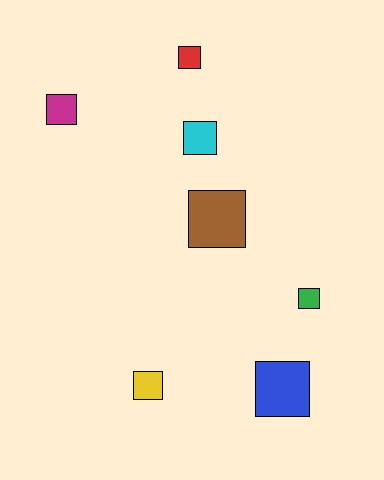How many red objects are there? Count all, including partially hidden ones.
There is 1 red object.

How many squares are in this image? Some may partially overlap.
There are 7 squares.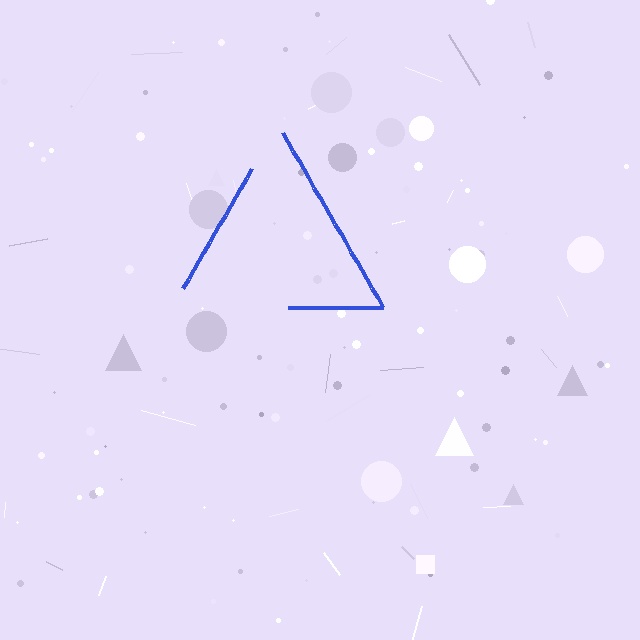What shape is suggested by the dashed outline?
The dashed outline suggests a triangle.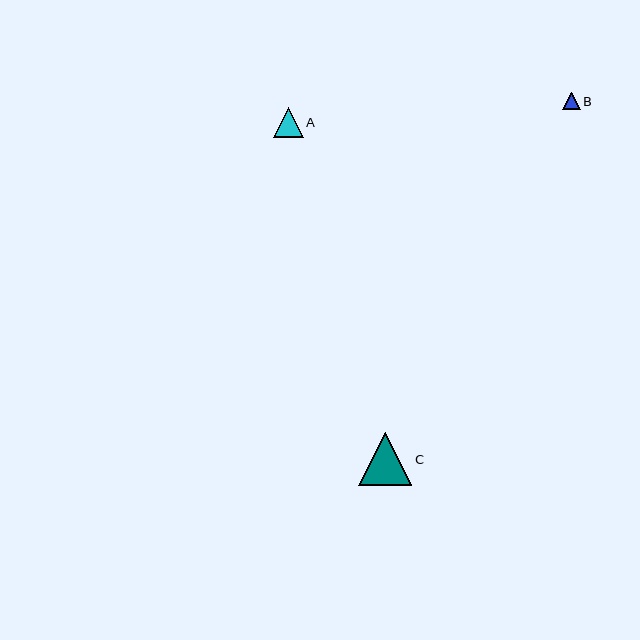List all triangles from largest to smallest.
From largest to smallest: C, A, B.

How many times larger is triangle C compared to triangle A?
Triangle C is approximately 1.8 times the size of triangle A.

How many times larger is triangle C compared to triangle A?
Triangle C is approximately 1.8 times the size of triangle A.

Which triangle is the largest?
Triangle C is the largest with a size of approximately 54 pixels.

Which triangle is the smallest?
Triangle B is the smallest with a size of approximately 17 pixels.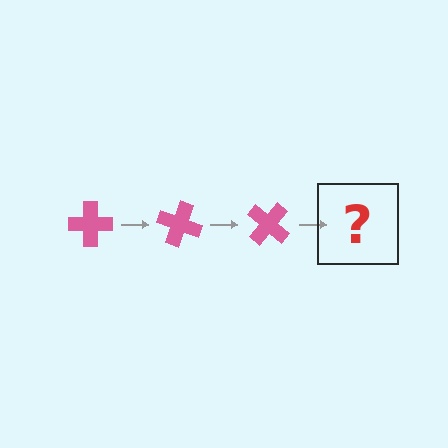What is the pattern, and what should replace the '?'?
The pattern is that the cross rotates 20 degrees each step. The '?' should be a pink cross rotated 60 degrees.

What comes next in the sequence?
The next element should be a pink cross rotated 60 degrees.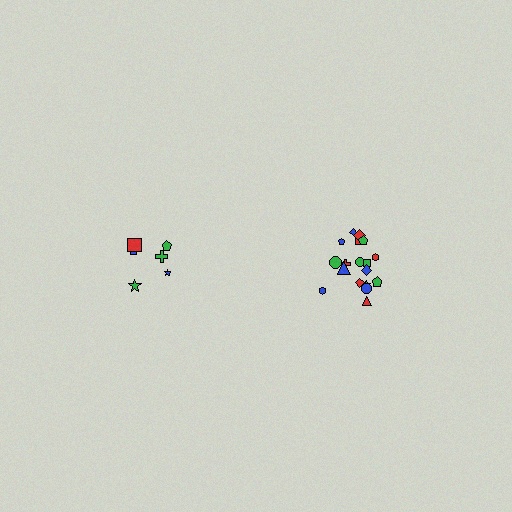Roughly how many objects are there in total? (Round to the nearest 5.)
Roughly 25 objects in total.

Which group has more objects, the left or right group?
The right group.